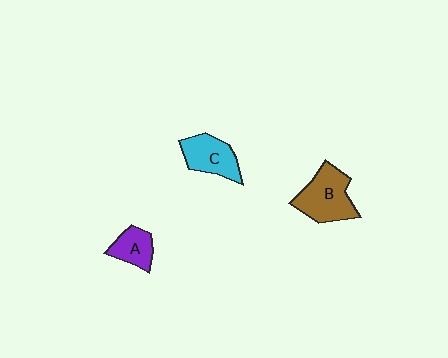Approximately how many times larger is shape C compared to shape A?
Approximately 1.4 times.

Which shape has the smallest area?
Shape A (purple).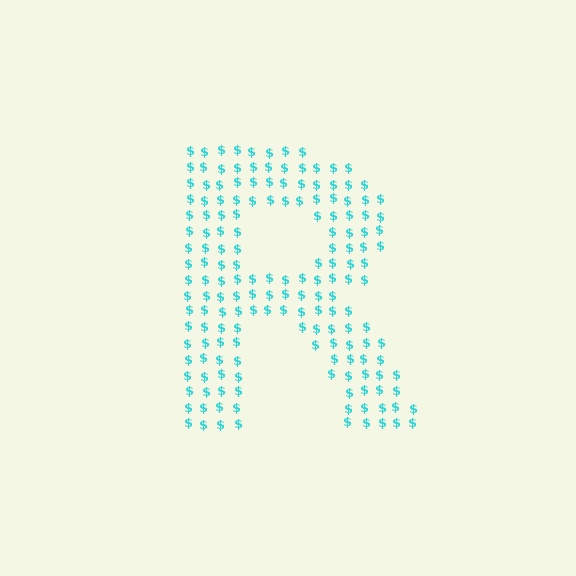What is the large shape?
The large shape is the letter R.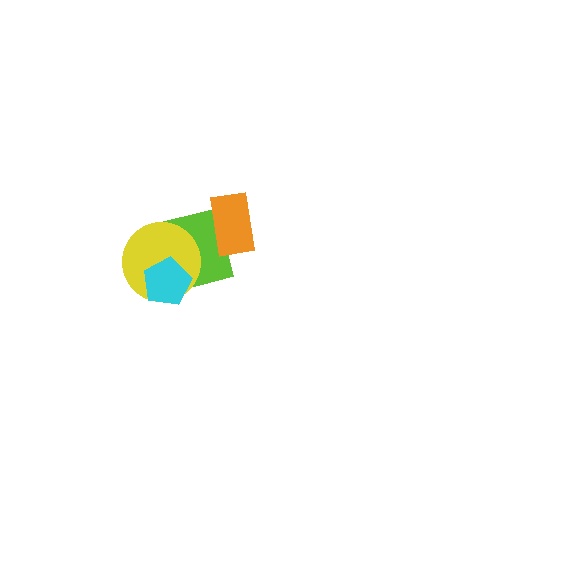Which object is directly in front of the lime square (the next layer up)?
The orange rectangle is directly in front of the lime square.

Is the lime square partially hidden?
Yes, it is partially covered by another shape.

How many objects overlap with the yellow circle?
2 objects overlap with the yellow circle.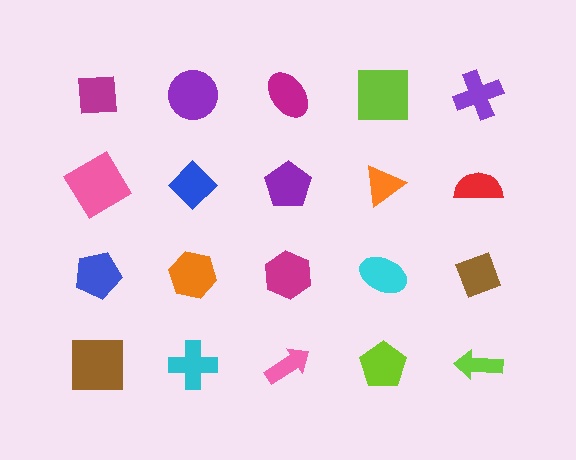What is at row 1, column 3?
A magenta ellipse.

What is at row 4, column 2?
A cyan cross.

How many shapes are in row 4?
5 shapes.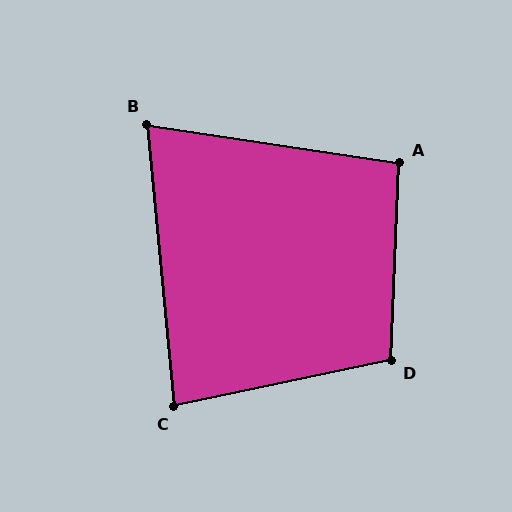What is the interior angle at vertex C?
Approximately 84 degrees (acute).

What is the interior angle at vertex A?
Approximately 96 degrees (obtuse).